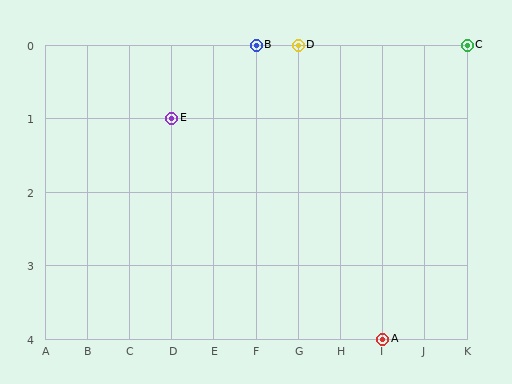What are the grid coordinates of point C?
Point C is at grid coordinates (K, 0).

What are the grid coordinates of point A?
Point A is at grid coordinates (I, 4).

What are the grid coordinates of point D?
Point D is at grid coordinates (G, 0).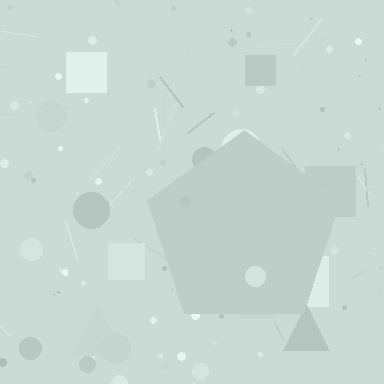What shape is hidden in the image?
A pentagon is hidden in the image.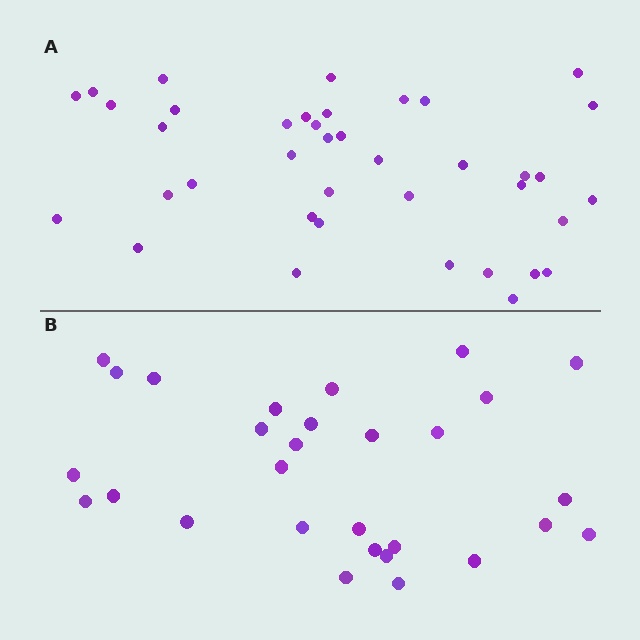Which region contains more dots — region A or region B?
Region A (the top region) has more dots.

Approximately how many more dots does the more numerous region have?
Region A has roughly 10 or so more dots than region B.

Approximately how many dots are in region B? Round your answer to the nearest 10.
About 30 dots. (The exact count is 29, which rounds to 30.)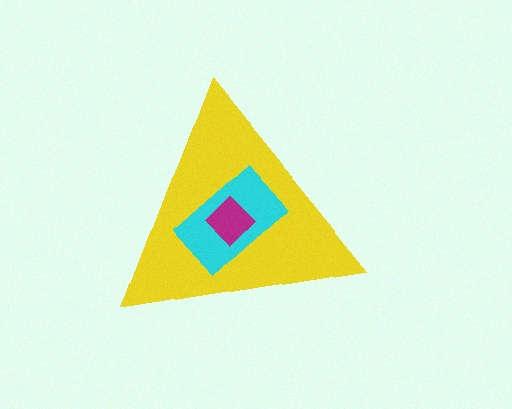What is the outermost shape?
The yellow triangle.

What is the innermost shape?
The magenta diamond.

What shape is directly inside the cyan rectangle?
The magenta diamond.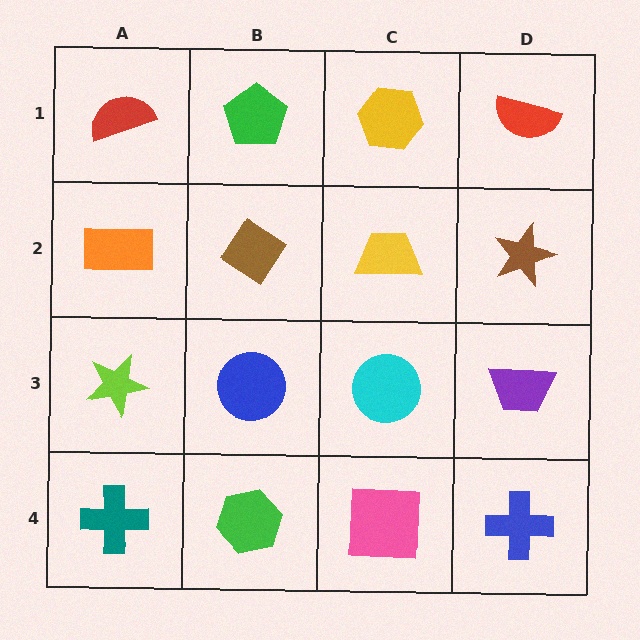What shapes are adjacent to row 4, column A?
A lime star (row 3, column A), a green hexagon (row 4, column B).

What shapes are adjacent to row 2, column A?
A red semicircle (row 1, column A), a lime star (row 3, column A), a brown diamond (row 2, column B).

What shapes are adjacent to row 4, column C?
A cyan circle (row 3, column C), a green hexagon (row 4, column B), a blue cross (row 4, column D).